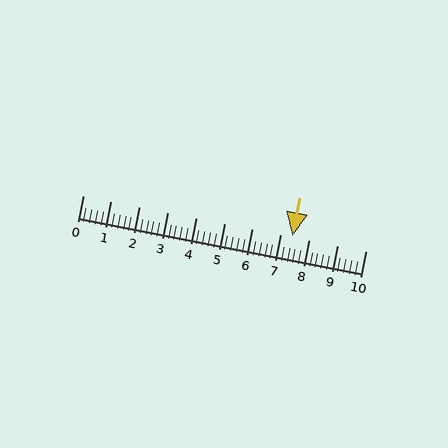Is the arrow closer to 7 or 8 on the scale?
The arrow is closer to 7.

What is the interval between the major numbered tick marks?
The major tick marks are spaced 1 units apart.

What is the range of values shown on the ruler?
The ruler shows values from 0 to 10.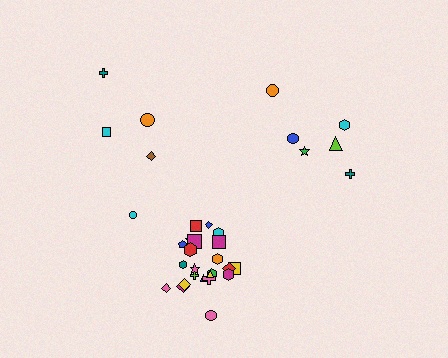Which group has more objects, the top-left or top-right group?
The top-right group.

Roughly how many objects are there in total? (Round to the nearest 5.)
Roughly 35 objects in total.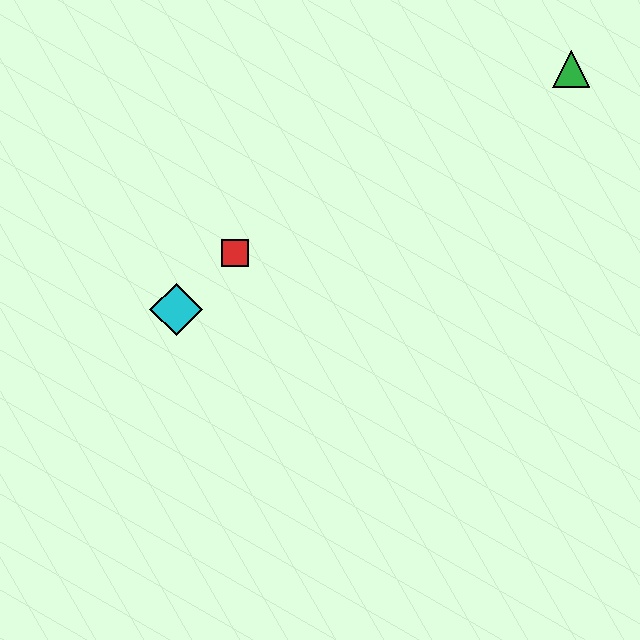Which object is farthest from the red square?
The green triangle is farthest from the red square.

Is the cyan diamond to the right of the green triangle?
No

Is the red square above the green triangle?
No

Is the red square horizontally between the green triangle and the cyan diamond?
Yes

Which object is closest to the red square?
The cyan diamond is closest to the red square.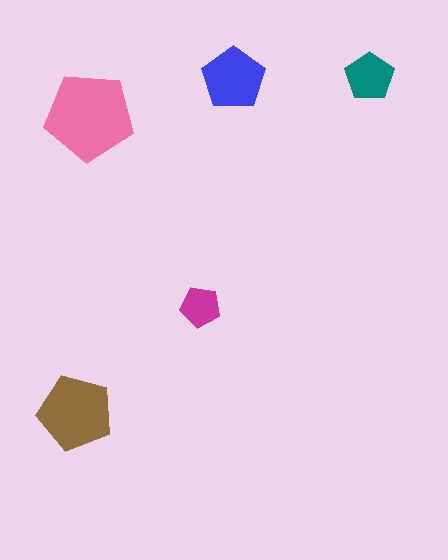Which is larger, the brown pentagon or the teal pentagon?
The brown one.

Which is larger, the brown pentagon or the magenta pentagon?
The brown one.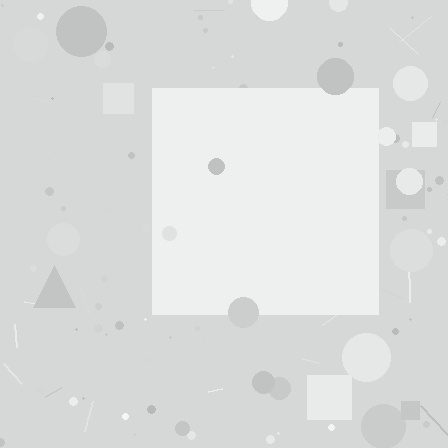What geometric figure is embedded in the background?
A square is embedded in the background.